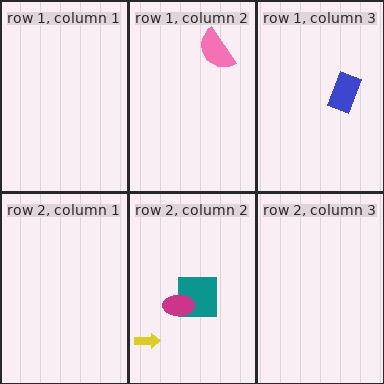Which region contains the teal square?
The row 2, column 2 region.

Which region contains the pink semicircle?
The row 1, column 2 region.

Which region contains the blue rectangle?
The row 1, column 3 region.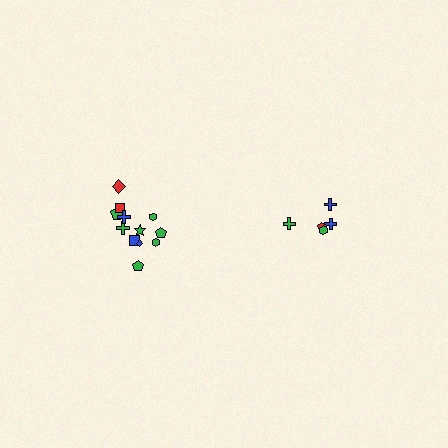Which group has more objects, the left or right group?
The left group.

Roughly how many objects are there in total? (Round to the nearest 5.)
Roughly 15 objects in total.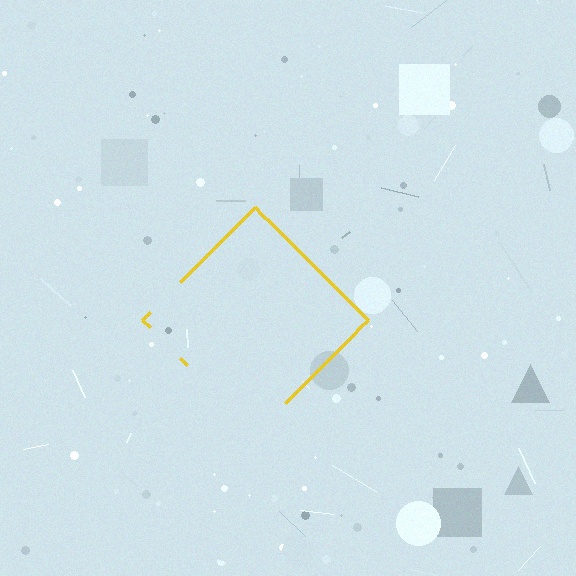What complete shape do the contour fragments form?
The contour fragments form a diamond.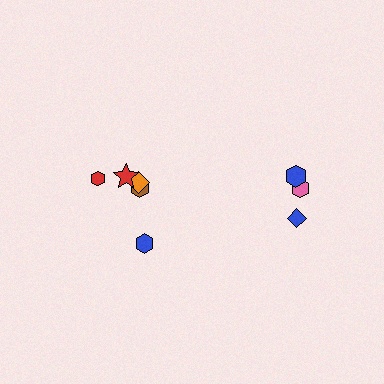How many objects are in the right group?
There are 3 objects.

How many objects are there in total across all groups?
There are 8 objects.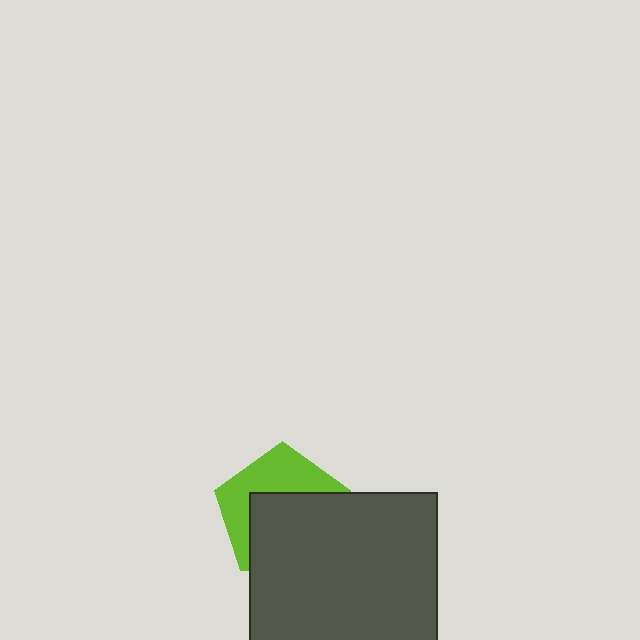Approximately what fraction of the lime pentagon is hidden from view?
Roughly 57% of the lime pentagon is hidden behind the dark gray rectangle.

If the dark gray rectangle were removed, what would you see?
You would see the complete lime pentagon.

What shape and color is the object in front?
The object in front is a dark gray rectangle.